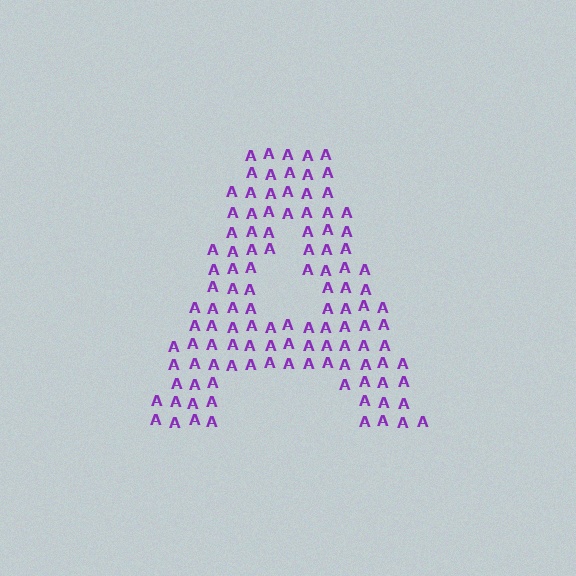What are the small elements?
The small elements are letter A's.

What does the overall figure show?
The overall figure shows the letter A.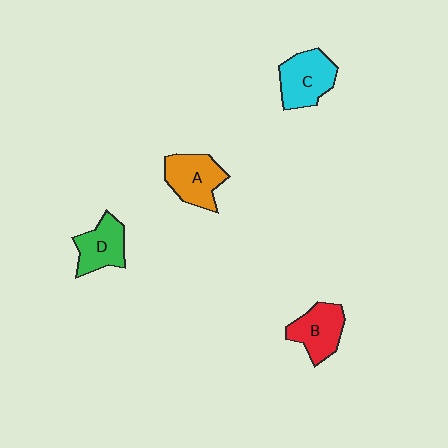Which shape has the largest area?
Shape C (cyan).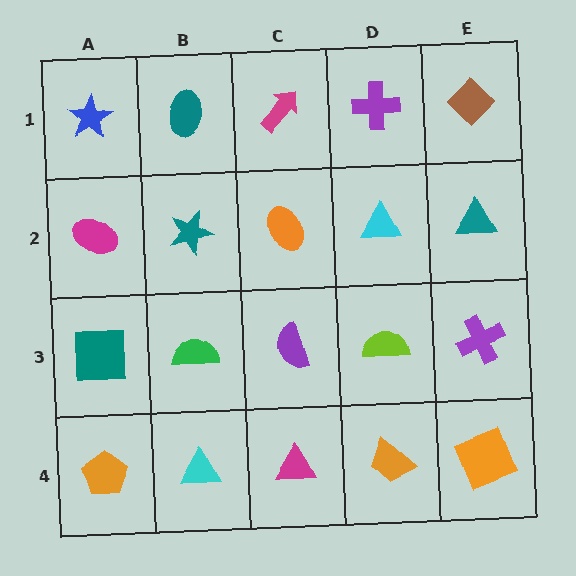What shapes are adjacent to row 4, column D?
A lime semicircle (row 3, column D), a magenta triangle (row 4, column C), an orange square (row 4, column E).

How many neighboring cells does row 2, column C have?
4.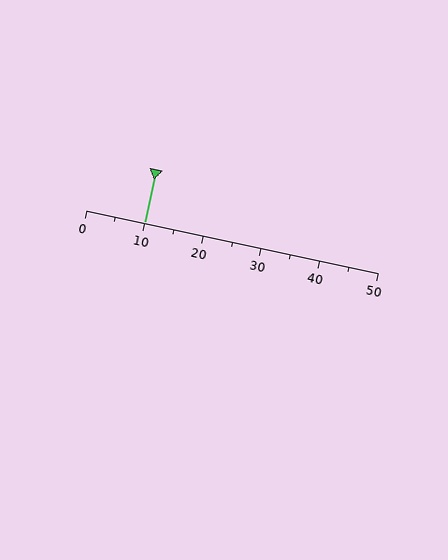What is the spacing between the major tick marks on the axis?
The major ticks are spaced 10 apart.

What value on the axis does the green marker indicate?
The marker indicates approximately 10.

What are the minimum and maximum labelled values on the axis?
The axis runs from 0 to 50.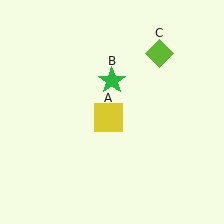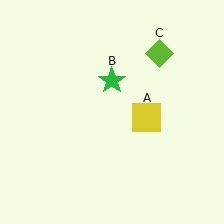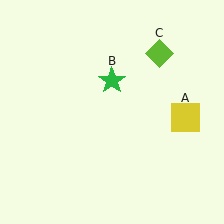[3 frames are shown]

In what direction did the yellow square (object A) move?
The yellow square (object A) moved right.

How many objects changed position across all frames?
1 object changed position: yellow square (object A).